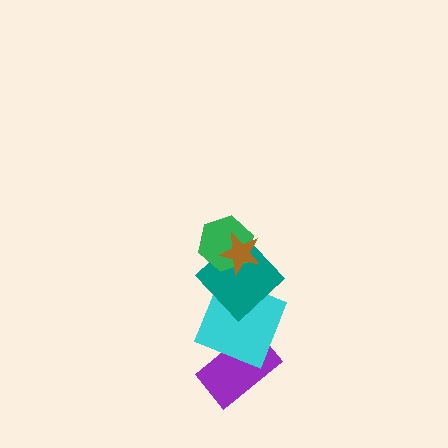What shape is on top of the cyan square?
The teal diamond is on top of the cyan square.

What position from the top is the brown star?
The brown star is 1st from the top.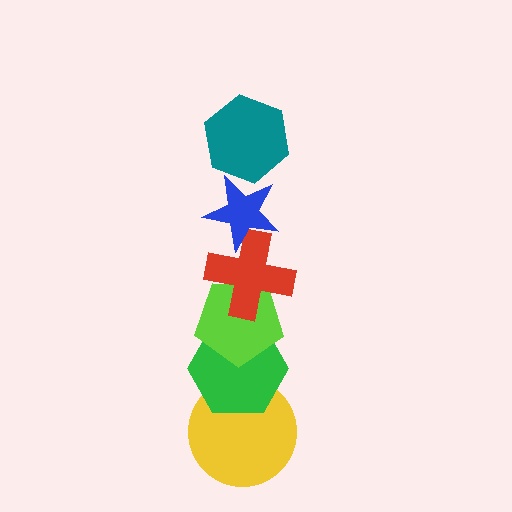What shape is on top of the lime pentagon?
The red cross is on top of the lime pentagon.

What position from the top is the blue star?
The blue star is 2nd from the top.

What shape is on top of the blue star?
The teal hexagon is on top of the blue star.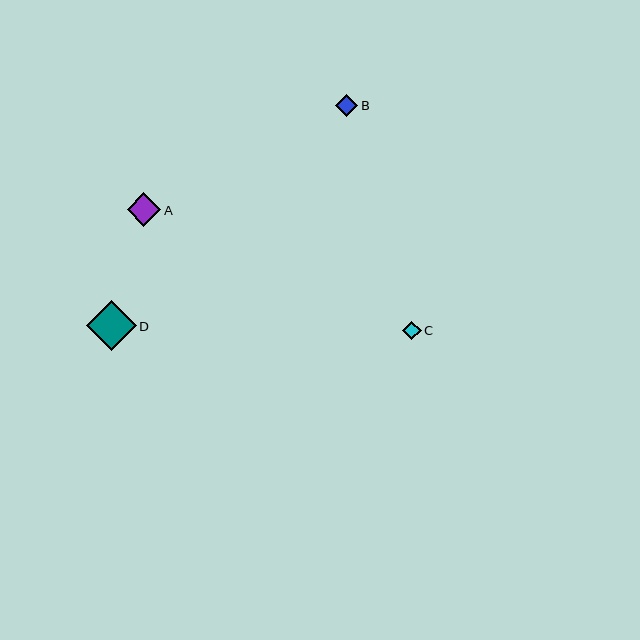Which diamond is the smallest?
Diamond C is the smallest with a size of approximately 19 pixels.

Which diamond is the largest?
Diamond D is the largest with a size of approximately 50 pixels.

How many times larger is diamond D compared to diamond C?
Diamond D is approximately 2.7 times the size of diamond C.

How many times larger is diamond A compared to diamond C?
Diamond A is approximately 1.8 times the size of diamond C.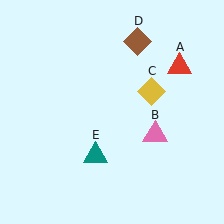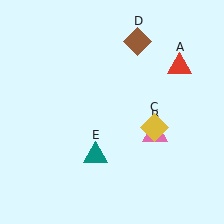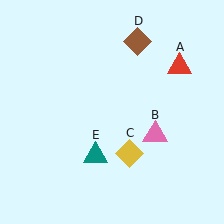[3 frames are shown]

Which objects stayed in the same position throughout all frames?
Red triangle (object A) and pink triangle (object B) and brown diamond (object D) and teal triangle (object E) remained stationary.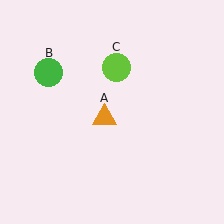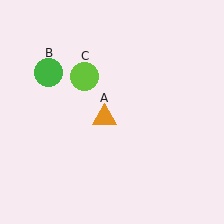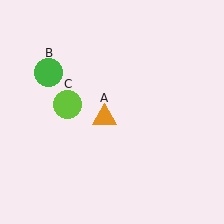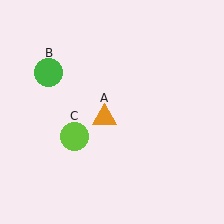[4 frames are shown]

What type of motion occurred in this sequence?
The lime circle (object C) rotated counterclockwise around the center of the scene.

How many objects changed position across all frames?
1 object changed position: lime circle (object C).